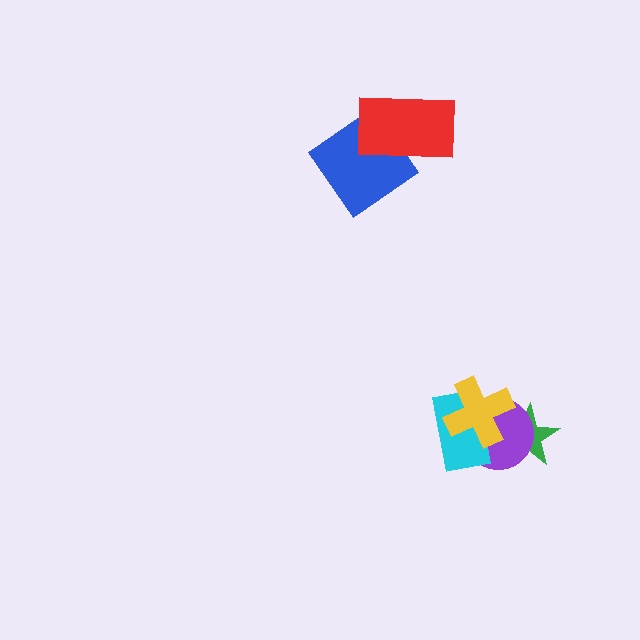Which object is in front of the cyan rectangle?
The yellow cross is in front of the cyan rectangle.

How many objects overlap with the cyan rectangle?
2 objects overlap with the cyan rectangle.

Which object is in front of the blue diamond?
The red rectangle is in front of the blue diamond.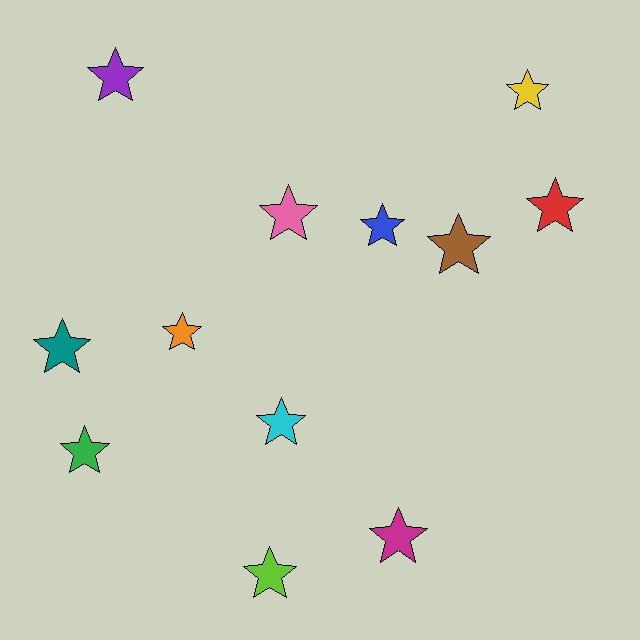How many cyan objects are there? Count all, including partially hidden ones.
There is 1 cyan object.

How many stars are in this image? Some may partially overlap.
There are 12 stars.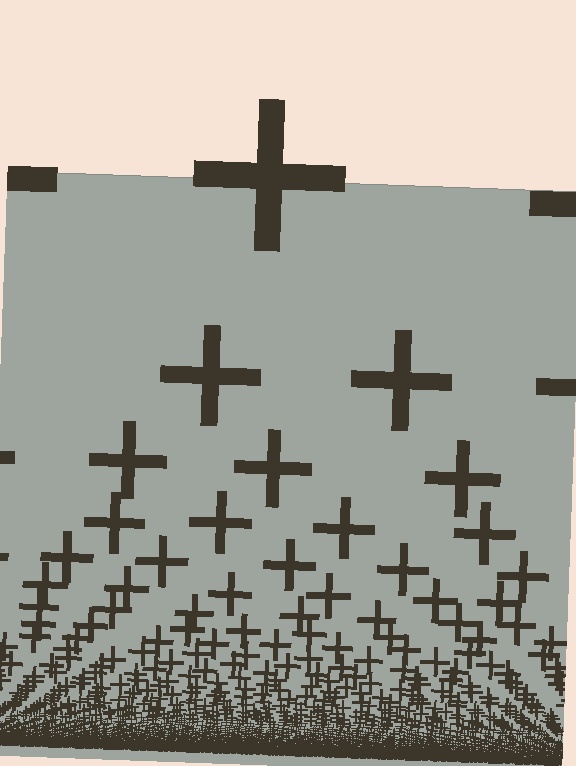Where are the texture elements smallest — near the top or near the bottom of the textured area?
Near the bottom.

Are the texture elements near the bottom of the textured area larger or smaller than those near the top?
Smaller. The gradient is inverted — elements near the bottom are smaller and denser.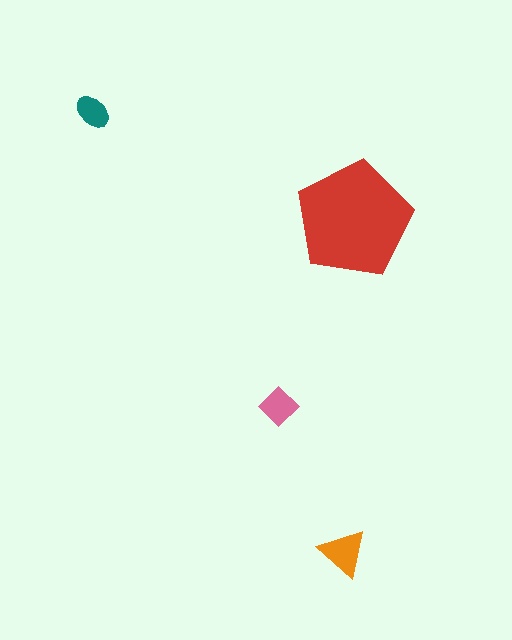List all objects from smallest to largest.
The teal ellipse, the pink diamond, the orange triangle, the red pentagon.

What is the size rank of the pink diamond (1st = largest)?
3rd.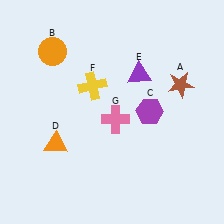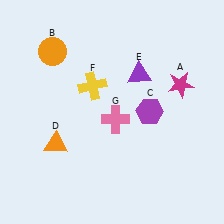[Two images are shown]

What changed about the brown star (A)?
In Image 1, A is brown. In Image 2, it changed to magenta.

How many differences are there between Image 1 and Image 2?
There is 1 difference between the two images.